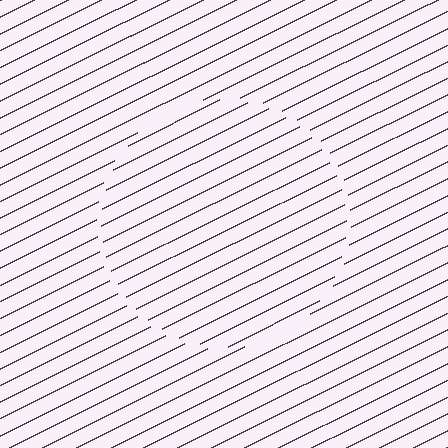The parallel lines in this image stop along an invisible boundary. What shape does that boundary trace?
An illusory circle. The interior of the shape contains the same grating, shifted by half a period — the contour is defined by the phase discontinuity where line-ends from the inner and outer gratings abut.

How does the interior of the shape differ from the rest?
The interior of the shape contains the same grating, shifted by half a period — the contour is defined by the phase discontinuity where line-ends from the inner and outer gratings abut.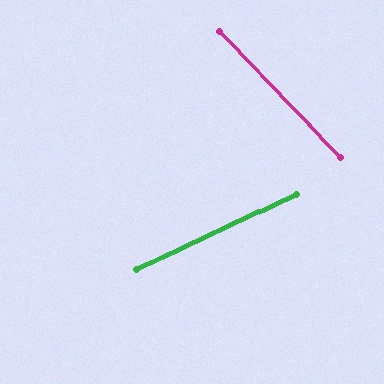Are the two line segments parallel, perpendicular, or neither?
Neither parallel nor perpendicular — they differ by about 71°.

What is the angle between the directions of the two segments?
Approximately 71 degrees.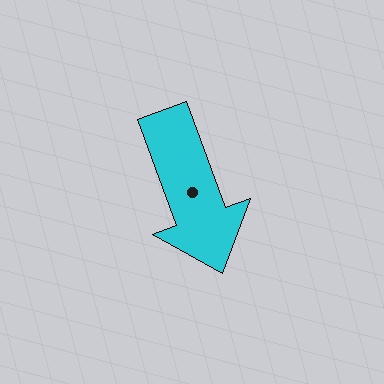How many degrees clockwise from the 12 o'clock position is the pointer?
Approximately 160 degrees.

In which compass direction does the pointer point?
South.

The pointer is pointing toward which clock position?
Roughly 5 o'clock.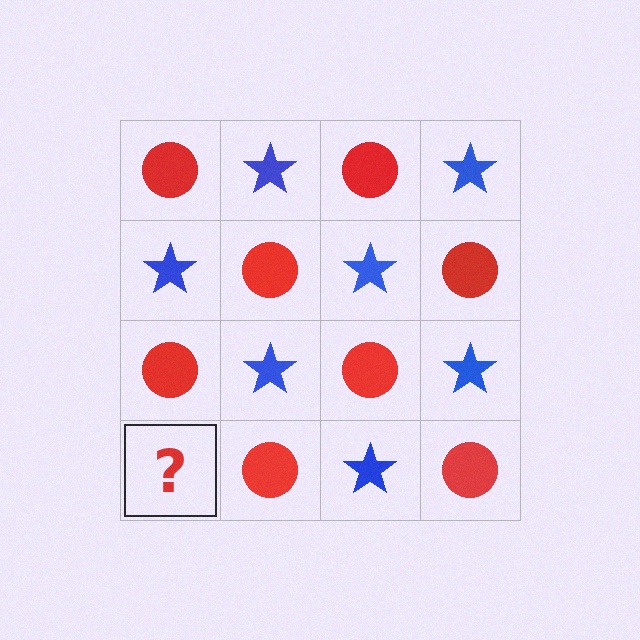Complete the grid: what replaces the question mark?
The question mark should be replaced with a blue star.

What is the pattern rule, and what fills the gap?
The rule is that it alternates red circle and blue star in a checkerboard pattern. The gap should be filled with a blue star.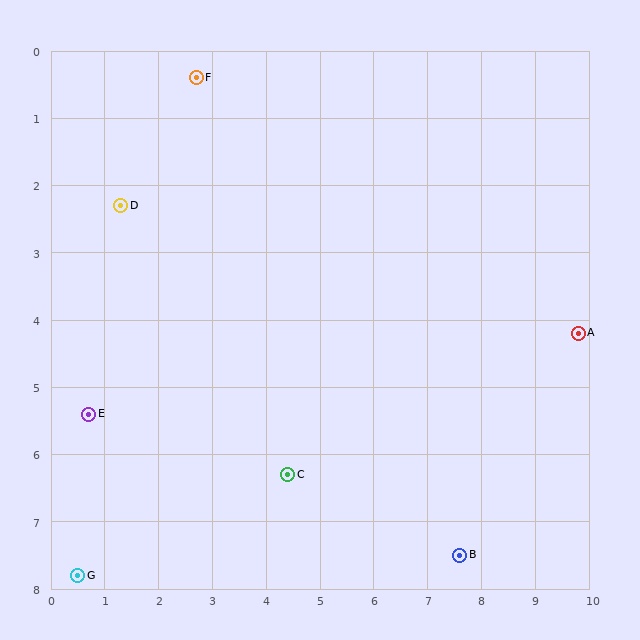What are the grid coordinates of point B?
Point B is at approximately (7.6, 7.5).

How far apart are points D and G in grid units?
Points D and G are about 5.6 grid units apart.